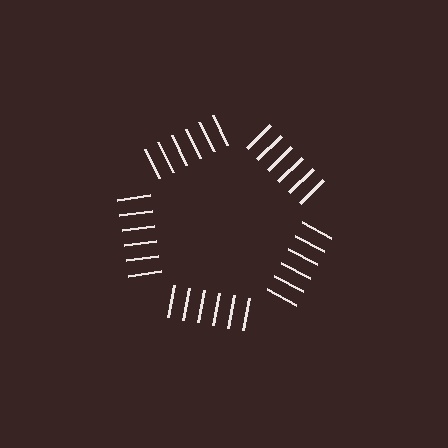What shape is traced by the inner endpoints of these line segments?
An illusory pentagon — the line segments terminate on its edges but no continuous stroke is drawn.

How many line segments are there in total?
30 — 6 along each of the 5 edges.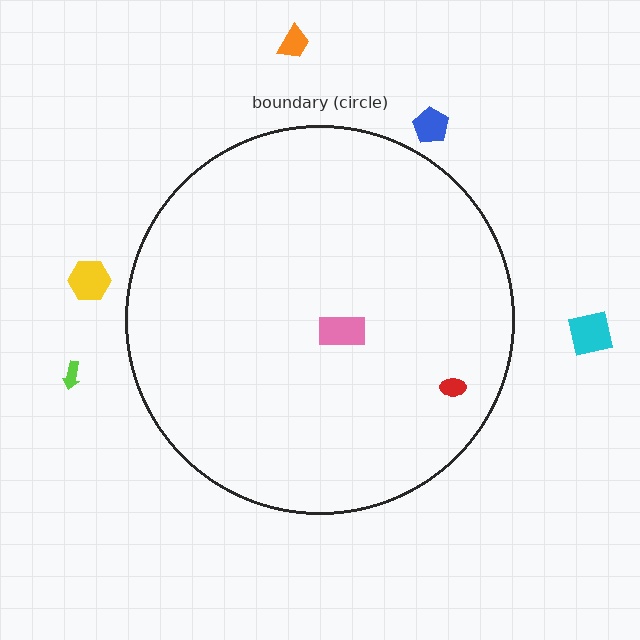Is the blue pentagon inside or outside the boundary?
Outside.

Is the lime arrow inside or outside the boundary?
Outside.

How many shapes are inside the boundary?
2 inside, 5 outside.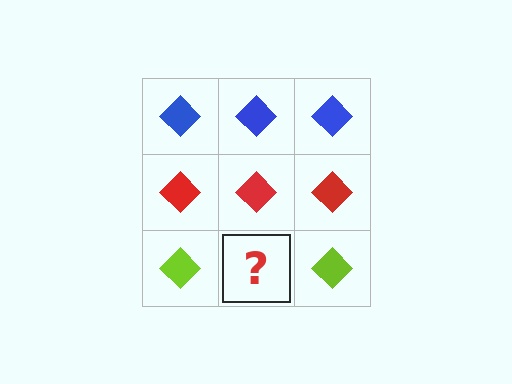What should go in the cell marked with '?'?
The missing cell should contain a lime diamond.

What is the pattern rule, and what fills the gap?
The rule is that each row has a consistent color. The gap should be filled with a lime diamond.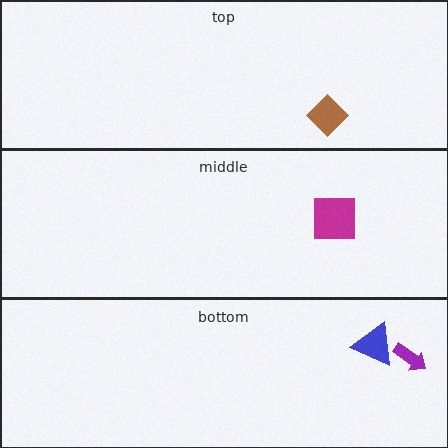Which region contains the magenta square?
The middle region.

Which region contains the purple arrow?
The bottom region.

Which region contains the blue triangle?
The bottom region.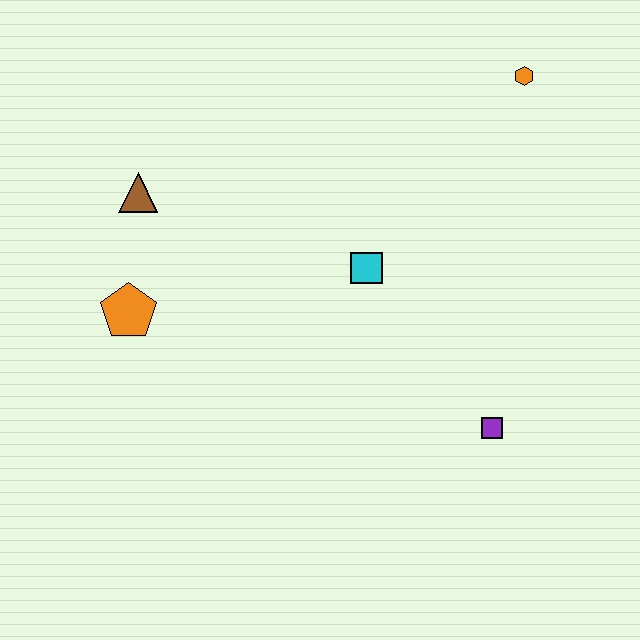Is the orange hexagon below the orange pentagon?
No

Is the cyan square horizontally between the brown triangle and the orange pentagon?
No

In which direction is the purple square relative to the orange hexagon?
The purple square is below the orange hexagon.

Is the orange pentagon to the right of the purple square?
No